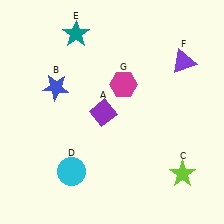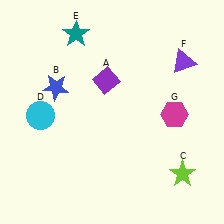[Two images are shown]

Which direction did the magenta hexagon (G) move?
The magenta hexagon (G) moved right.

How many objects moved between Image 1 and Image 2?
3 objects moved between the two images.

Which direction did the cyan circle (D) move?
The cyan circle (D) moved up.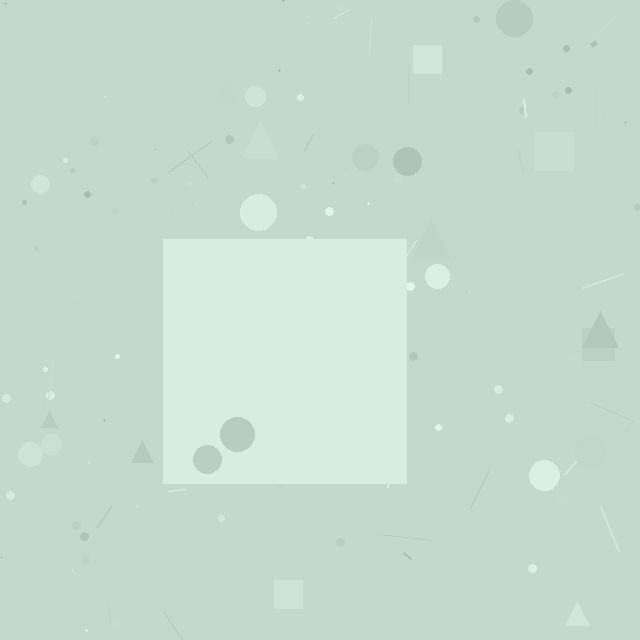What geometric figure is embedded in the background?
A square is embedded in the background.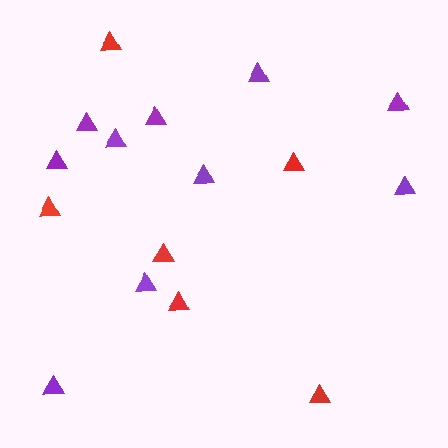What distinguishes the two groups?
There are 2 groups: one group of red triangles (6) and one group of purple triangles (10).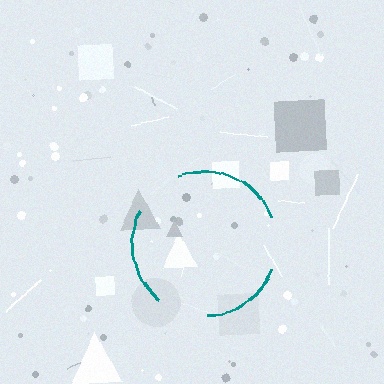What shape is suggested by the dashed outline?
The dashed outline suggests a circle.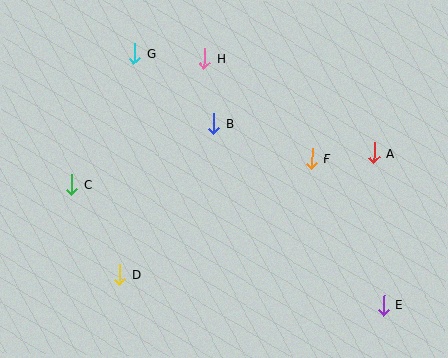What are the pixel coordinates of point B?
Point B is at (214, 123).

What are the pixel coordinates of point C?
Point C is at (72, 184).